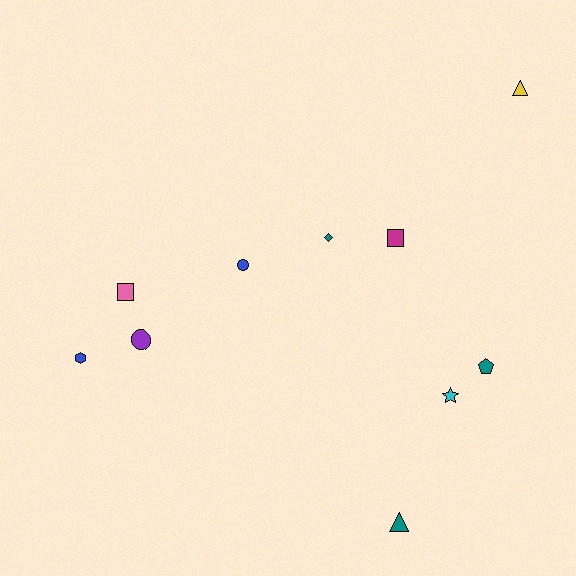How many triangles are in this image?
There are 2 triangles.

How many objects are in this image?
There are 10 objects.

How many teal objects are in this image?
There are 3 teal objects.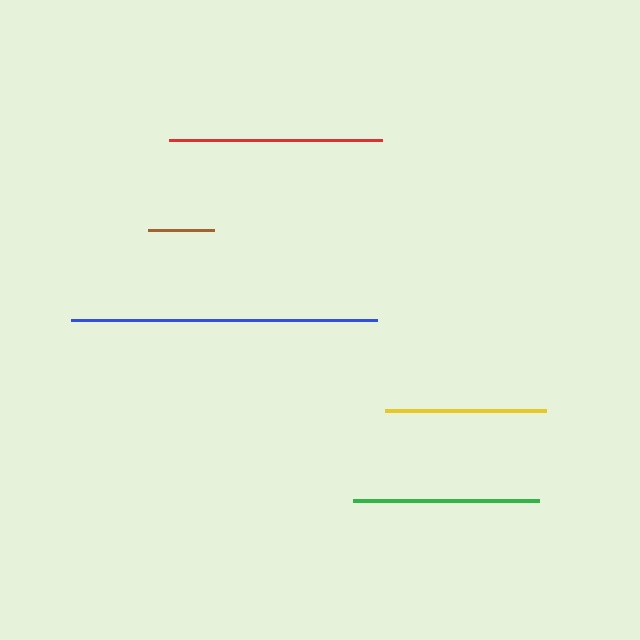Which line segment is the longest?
The blue line is the longest at approximately 306 pixels.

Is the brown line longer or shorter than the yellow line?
The yellow line is longer than the brown line.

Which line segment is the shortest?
The brown line is the shortest at approximately 66 pixels.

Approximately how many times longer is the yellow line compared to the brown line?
The yellow line is approximately 2.4 times the length of the brown line.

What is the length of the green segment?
The green segment is approximately 186 pixels long.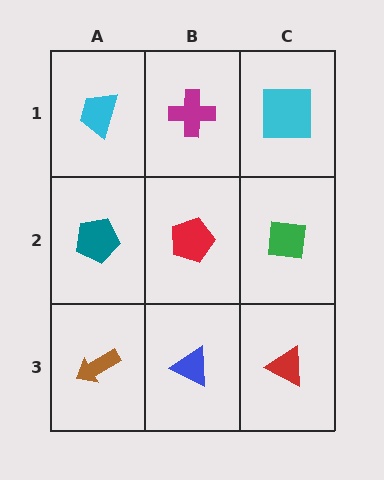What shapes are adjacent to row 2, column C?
A cyan square (row 1, column C), a red triangle (row 3, column C), a red pentagon (row 2, column B).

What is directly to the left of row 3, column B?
A brown arrow.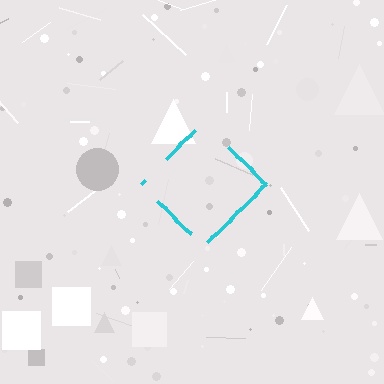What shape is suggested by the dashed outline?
The dashed outline suggests a diamond.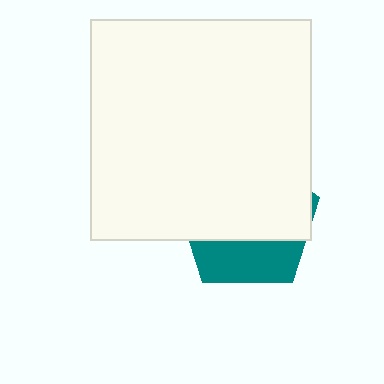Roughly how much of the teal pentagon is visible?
A small part of it is visible (roughly 32%).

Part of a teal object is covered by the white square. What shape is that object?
It is a pentagon.